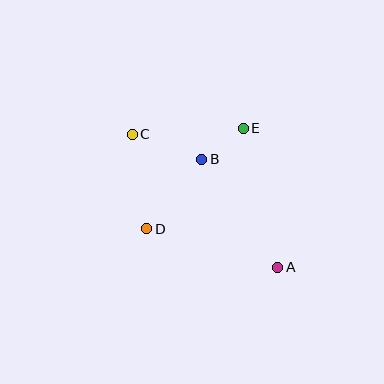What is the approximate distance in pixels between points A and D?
The distance between A and D is approximately 137 pixels.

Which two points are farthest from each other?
Points A and C are farthest from each other.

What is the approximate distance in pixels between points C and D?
The distance between C and D is approximately 96 pixels.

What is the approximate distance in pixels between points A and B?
The distance between A and B is approximately 132 pixels.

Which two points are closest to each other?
Points B and E are closest to each other.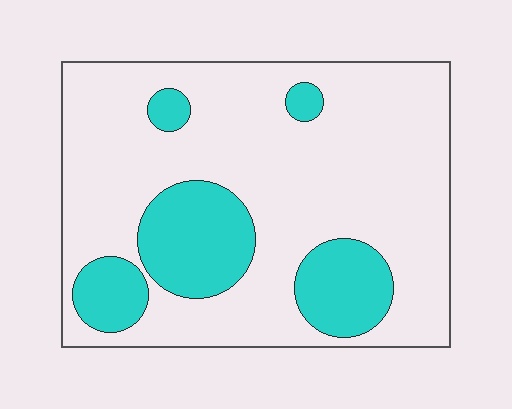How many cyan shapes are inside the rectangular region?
5.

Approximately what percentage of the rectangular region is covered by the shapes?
Approximately 25%.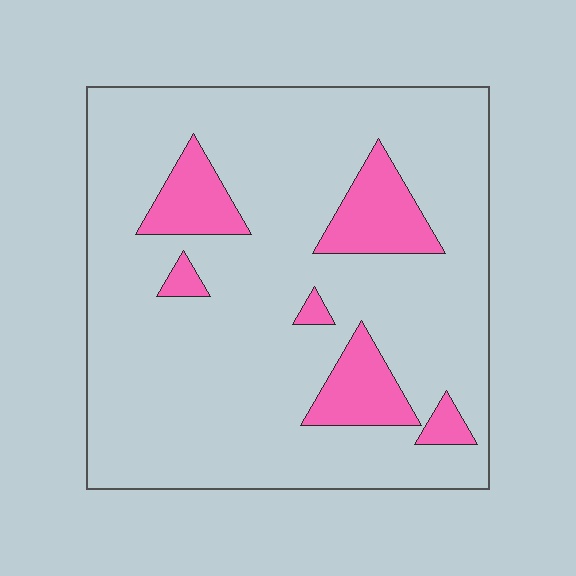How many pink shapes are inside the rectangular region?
6.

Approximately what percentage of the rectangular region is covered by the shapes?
Approximately 15%.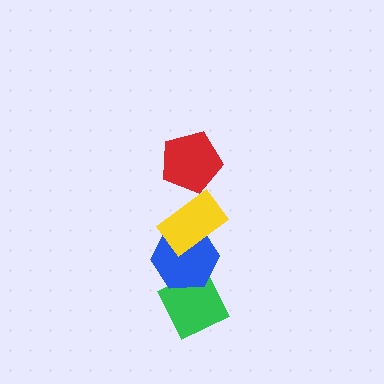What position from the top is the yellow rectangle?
The yellow rectangle is 2nd from the top.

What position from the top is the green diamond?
The green diamond is 4th from the top.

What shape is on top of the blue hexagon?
The yellow rectangle is on top of the blue hexagon.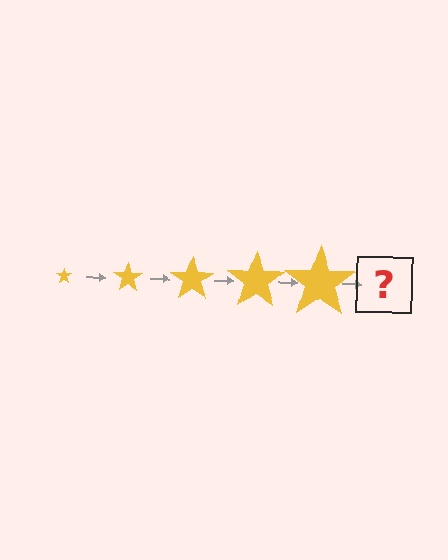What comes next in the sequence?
The next element should be a yellow star, larger than the previous one.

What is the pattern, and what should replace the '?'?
The pattern is that the star gets progressively larger each step. The '?' should be a yellow star, larger than the previous one.